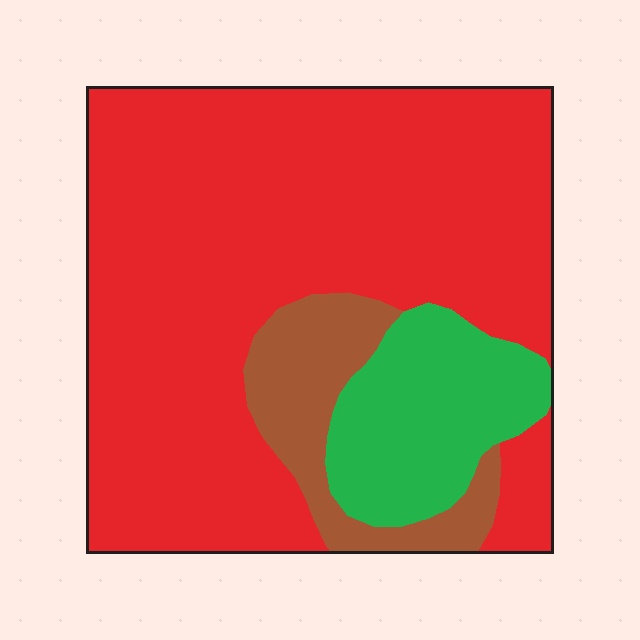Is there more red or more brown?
Red.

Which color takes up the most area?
Red, at roughly 75%.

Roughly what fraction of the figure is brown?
Brown takes up about one eighth (1/8) of the figure.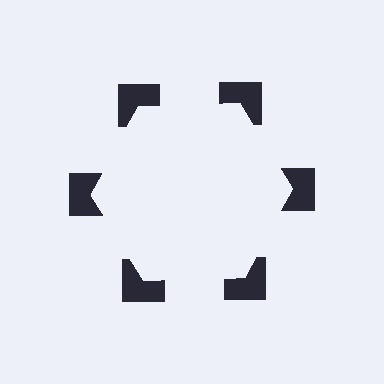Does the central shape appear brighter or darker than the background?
It typically appears slightly brighter than the background, even though no actual brightness change is drawn.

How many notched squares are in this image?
There are 6 — one at each vertex of the illusory hexagon.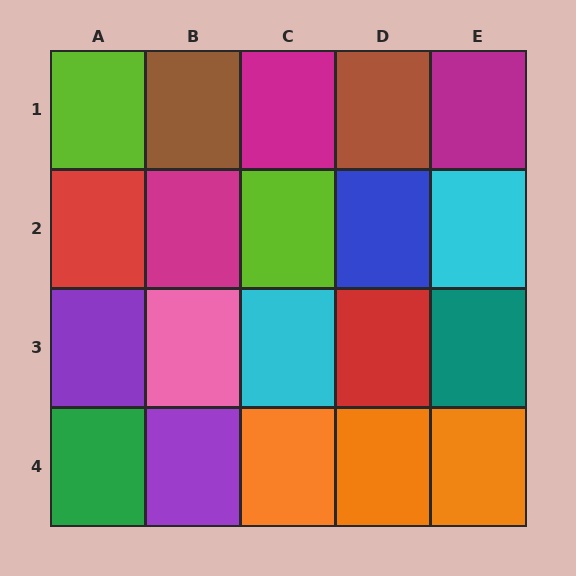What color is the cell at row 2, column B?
Magenta.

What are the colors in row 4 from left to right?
Green, purple, orange, orange, orange.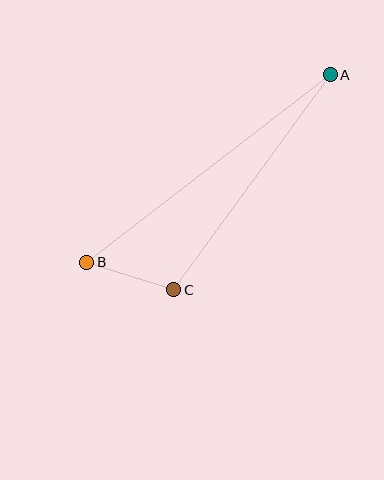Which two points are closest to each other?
Points B and C are closest to each other.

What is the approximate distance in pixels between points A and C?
The distance between A and C is approximately 266 pixels.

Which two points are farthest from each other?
Points A and B are farthest from each other.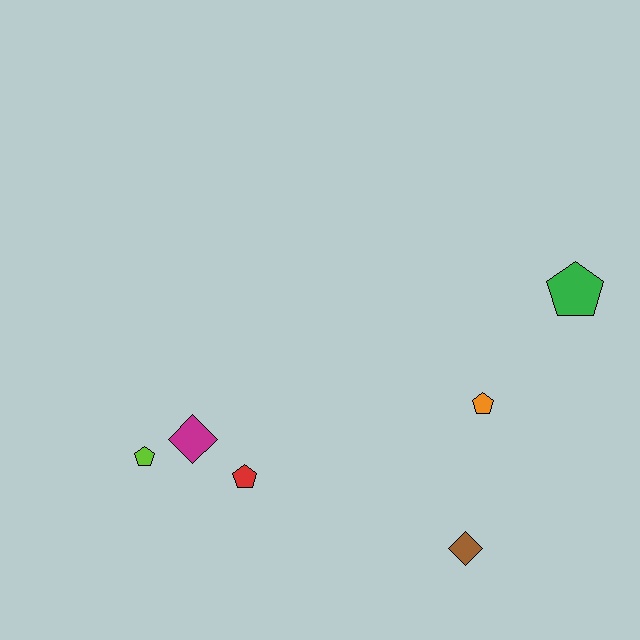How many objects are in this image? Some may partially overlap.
There are 6 objects.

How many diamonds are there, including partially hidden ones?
There are 2 diamonds.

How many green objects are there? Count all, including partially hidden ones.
There is 1 green object.